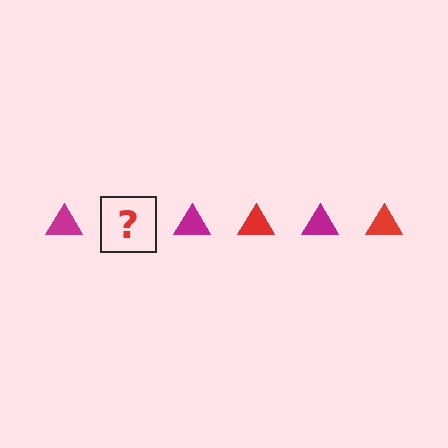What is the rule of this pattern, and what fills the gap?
The rule is that the pattern cycles through magenta, red triangles. The gap should be filled with a red triangle.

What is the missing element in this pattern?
The missing element is a red triangle.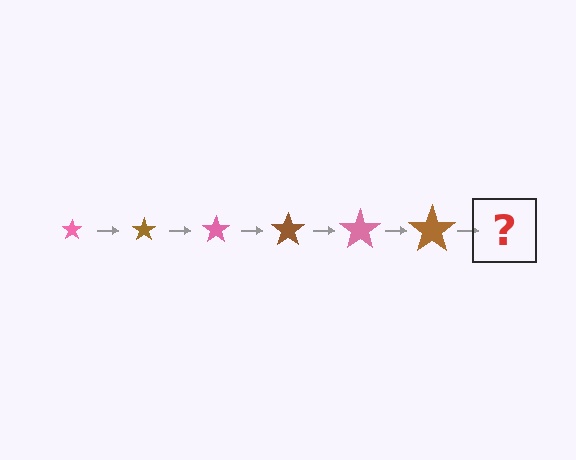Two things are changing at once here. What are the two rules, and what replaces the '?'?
The two rules are that the star grows larger each step and the color cycles through pink and brown. The '?' should be a pink star, larger than the previous one.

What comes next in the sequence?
The next element should be a pink star, larger than the previous one.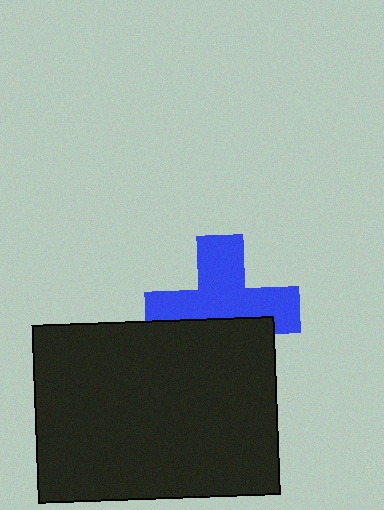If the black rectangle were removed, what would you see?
You would see the complete blue cross.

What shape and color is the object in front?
The object in front is a black rectangle.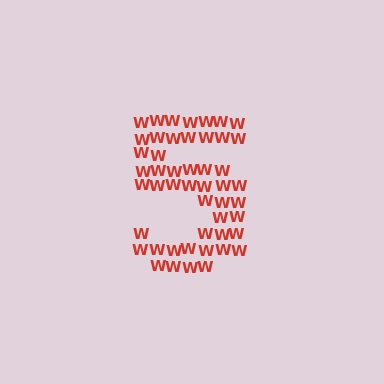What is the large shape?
The large shape is the digit 5.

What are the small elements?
The small elements are letter W's.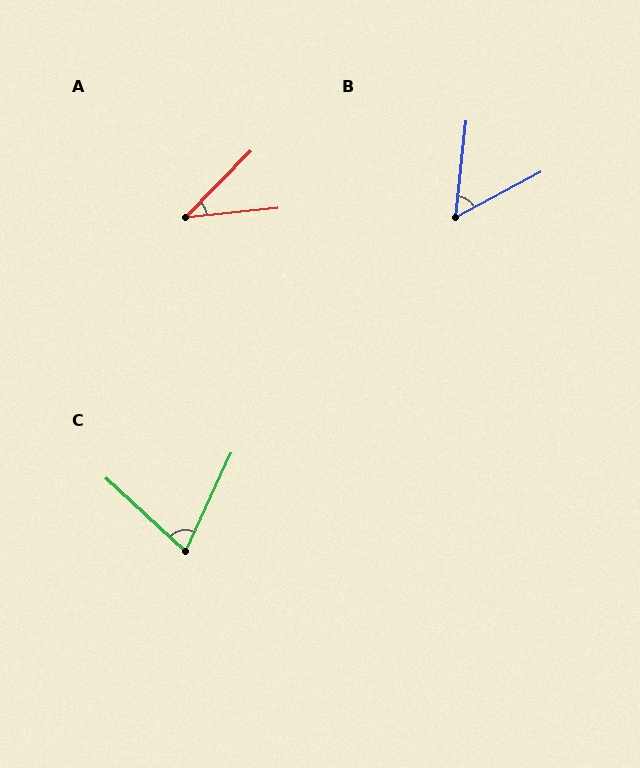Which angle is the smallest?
A, at approximately 40 degrees.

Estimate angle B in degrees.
Approximately 56 degrees.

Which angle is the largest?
C, at approximately 72 degrees.